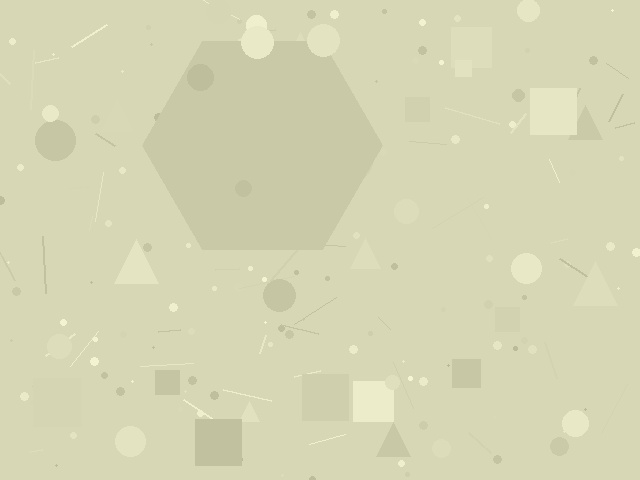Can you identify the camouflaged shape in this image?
The camouflaged shape is a hexagon.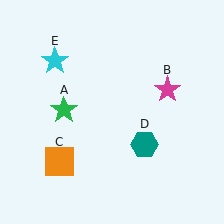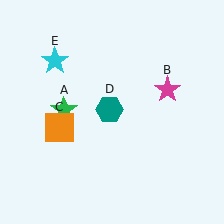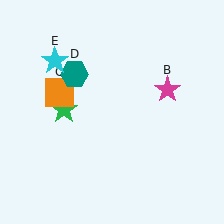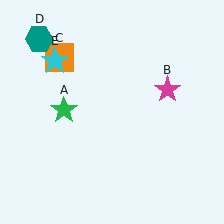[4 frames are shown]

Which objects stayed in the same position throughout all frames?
Green star (object A) and magenta star (object B) and cyan star (object E) remained stationary.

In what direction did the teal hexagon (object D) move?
The teal hexagon (object D) moved up and to the left.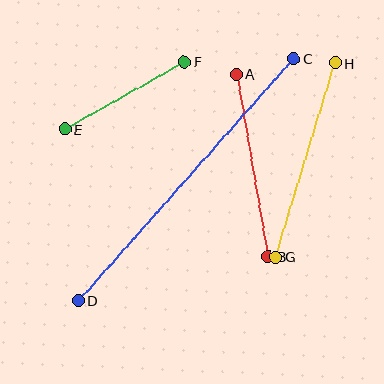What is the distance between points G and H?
The distance is approximately 203 pixels.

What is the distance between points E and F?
The distance is approximately 137 pixels.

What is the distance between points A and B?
The distance is approximately 185 pixels.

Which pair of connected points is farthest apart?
Points C and D are farthest apart.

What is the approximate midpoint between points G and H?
The midpoint is at approximately (306, 160) pixels.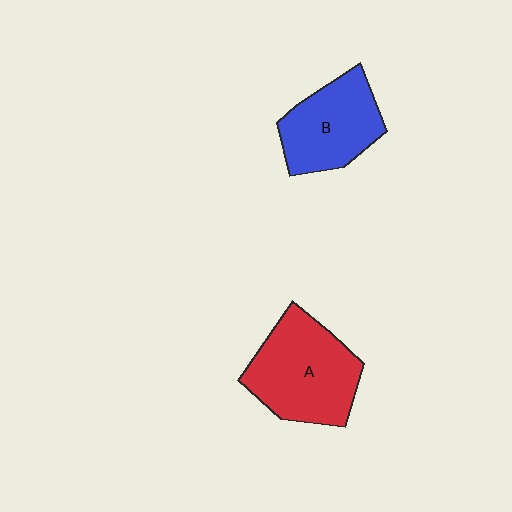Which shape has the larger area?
Shape A (red).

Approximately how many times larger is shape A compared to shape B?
Approximately 1.3 times.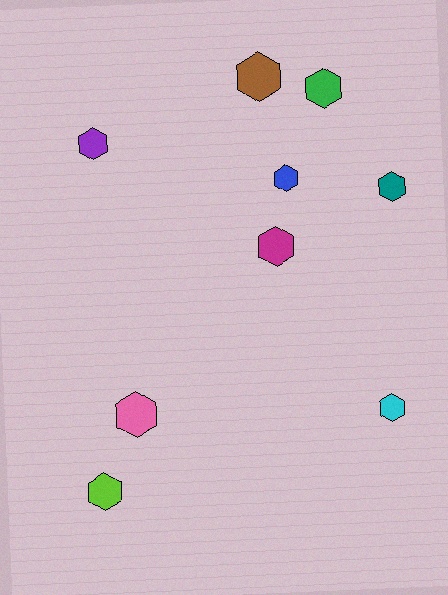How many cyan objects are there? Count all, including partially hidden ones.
There is 1 cyan object.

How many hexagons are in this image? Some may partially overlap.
There are 9 hexagons.